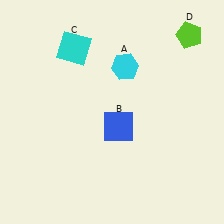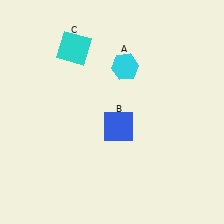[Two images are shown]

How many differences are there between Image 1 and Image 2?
There is 1 difference between the two images.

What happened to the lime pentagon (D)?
The lime pentagon (D) was removed in Image 2. It was in the top-right area of Image 1.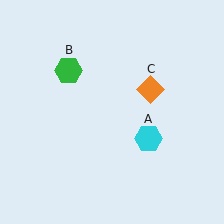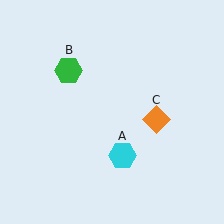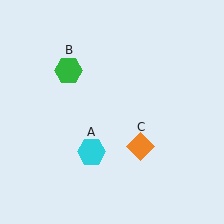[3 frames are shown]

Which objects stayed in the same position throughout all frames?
Green hexagon (object B) remained stationary.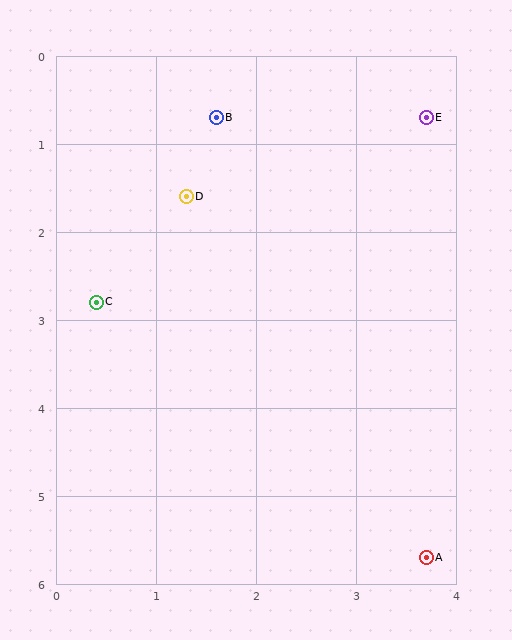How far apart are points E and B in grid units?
Points E and B are about 2.1 grid units apart.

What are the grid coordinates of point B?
Point B is at approximately (1.6, 0.7).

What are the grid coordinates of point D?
Point D is at approximately (1.3, 1.6).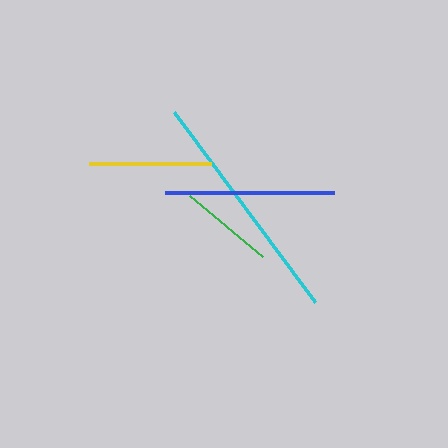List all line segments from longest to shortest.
From longest to shortest: cyan, blue, yellow, green.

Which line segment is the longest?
The cyan line is the longest at approximately 236 pixels.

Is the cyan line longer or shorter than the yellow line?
The cyan line is longer than the yellow line.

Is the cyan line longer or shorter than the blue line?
The cyan line is longer than the blue line.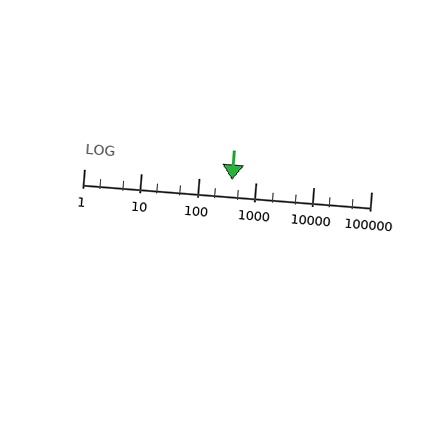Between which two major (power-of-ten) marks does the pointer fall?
The pointer is between 100 and 1000.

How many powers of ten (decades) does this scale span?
The scale spans 5 decades, from 1 to 100000.